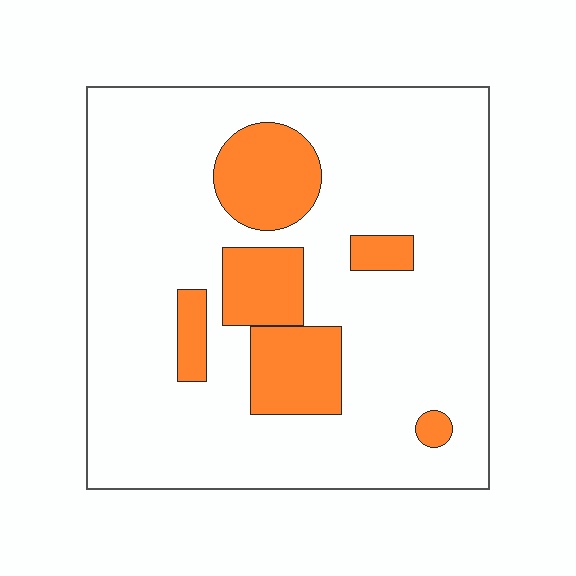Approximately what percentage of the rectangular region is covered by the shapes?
Approximately 20%.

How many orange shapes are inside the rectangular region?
6.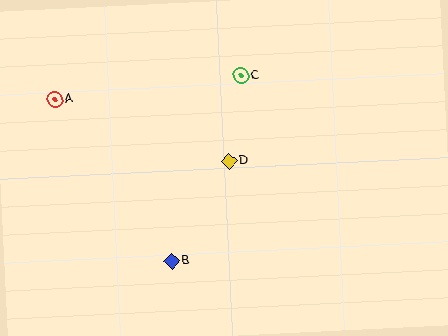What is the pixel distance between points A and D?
The distance between A and D is 185 pixels.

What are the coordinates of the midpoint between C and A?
The midpoint between C and A is at (148, 88).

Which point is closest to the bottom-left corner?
Point B is closest to the bottom-left corner.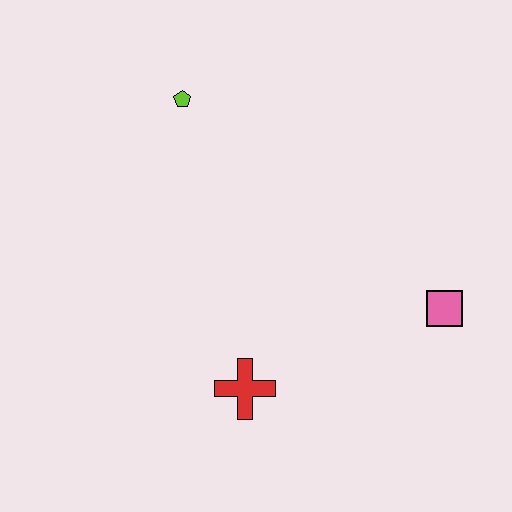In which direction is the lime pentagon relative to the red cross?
The lime pentagon is above the red cross.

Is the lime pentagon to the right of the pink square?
No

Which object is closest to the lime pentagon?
The red cross is closest to the lime pentagon.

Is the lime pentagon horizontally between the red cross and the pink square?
No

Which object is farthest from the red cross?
The lime pentagon is farthest from the red cross.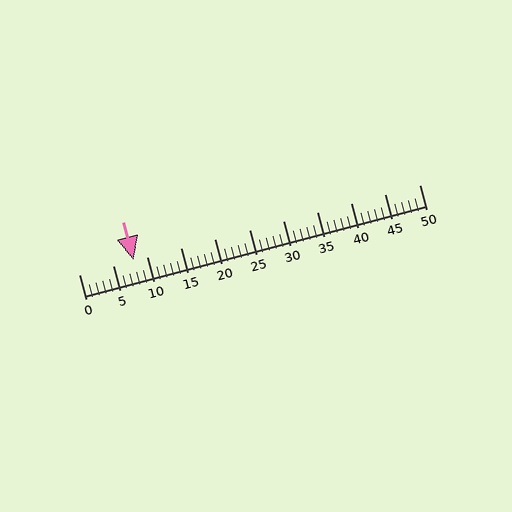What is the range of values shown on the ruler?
The ruler shows values from 0 to 50.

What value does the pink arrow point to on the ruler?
The pink arrow points to approximately 8.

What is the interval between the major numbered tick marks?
The major tick marks are spaced 5 units apart.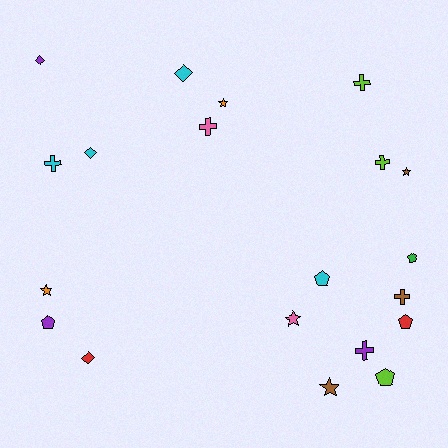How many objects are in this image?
There are 20 objects.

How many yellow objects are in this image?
There are no yellow objects.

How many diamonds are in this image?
There are 4 diamonds.